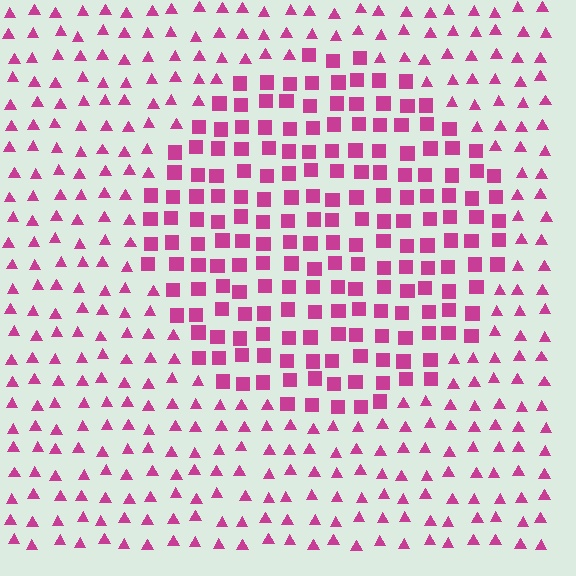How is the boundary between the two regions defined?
The boundary is defined by a change in element shape: squares inside vs. triangles outside. All elements share the same color and spacing.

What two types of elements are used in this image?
The image uses squares inside the circle region and triangles outside it.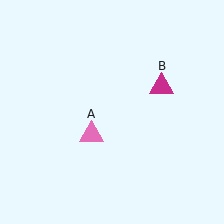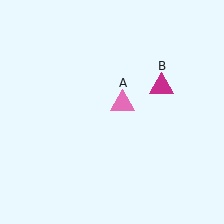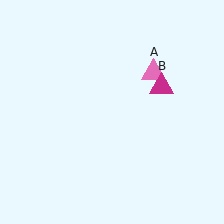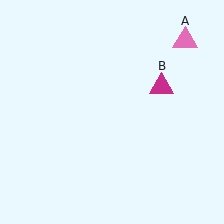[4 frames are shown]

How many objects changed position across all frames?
1 object changed position: pink triangle (object A).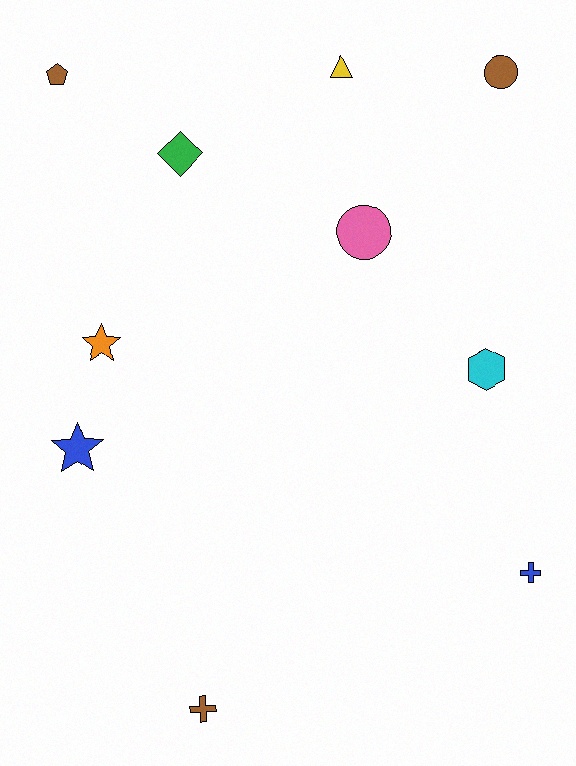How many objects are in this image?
There are 10 objects.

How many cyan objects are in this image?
There is 1 cyan object.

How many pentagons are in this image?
There is 1 pentagon.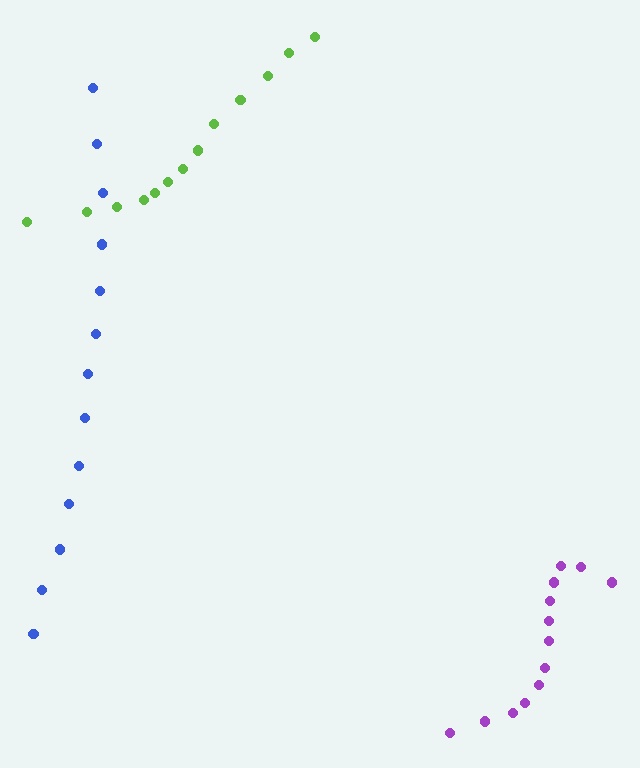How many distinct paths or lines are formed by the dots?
There are 3 distinct paths.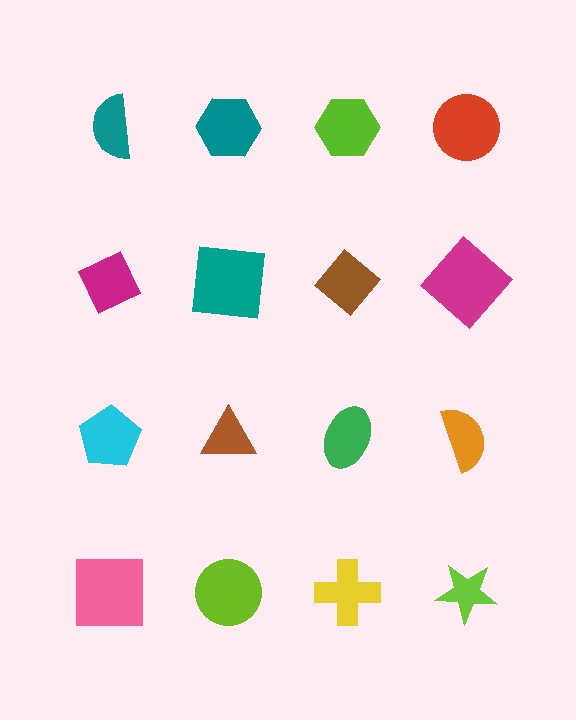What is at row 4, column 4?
A lime star.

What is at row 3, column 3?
A green ellipse.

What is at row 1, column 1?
A teal semicircle.